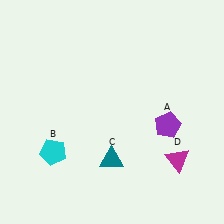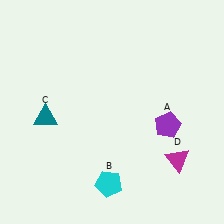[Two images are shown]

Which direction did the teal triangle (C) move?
The teal triangle (C) moved left.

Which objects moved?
The objects that moved are: the cyan pentagon (B), the teal triangle (C).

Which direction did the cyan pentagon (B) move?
The cyan pentagon (B) moved right.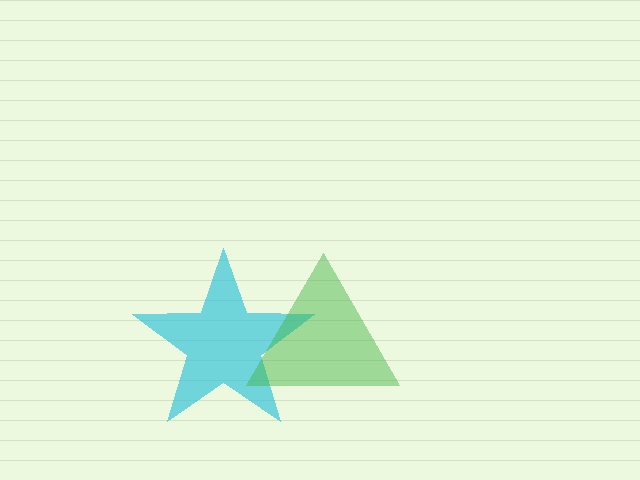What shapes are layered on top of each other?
The layered shapes are: a cyan star, a green triangle.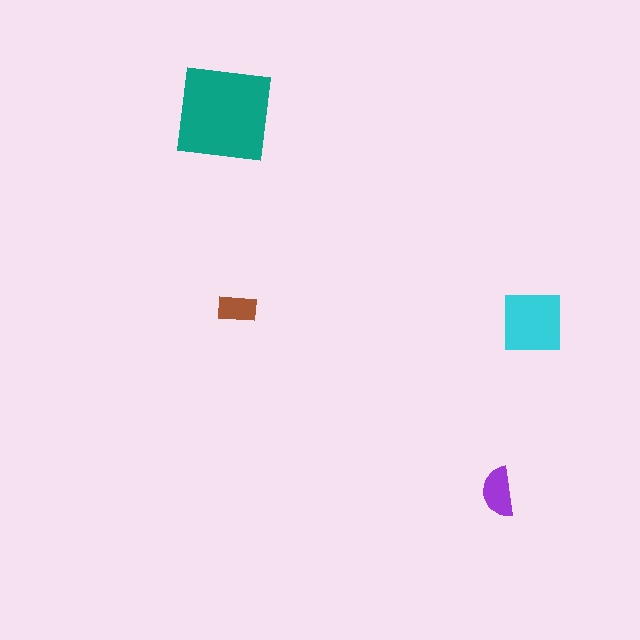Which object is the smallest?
The brown rectangle.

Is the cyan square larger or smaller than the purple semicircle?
Larger.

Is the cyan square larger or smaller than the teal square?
Smaller.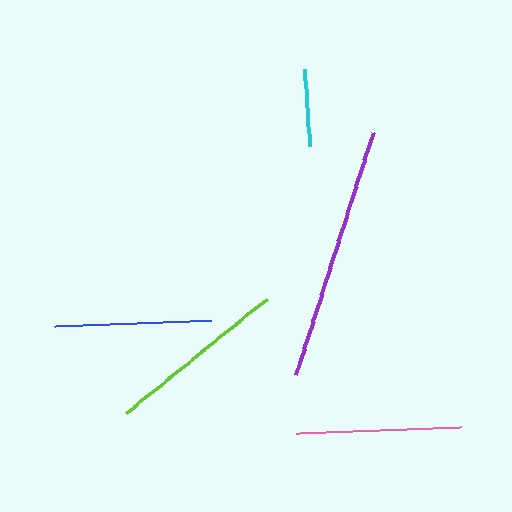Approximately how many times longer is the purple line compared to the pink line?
The purple line is approximately 1.5 times the length of the pink line.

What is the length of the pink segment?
The pink segment is approximately 164 pixels long.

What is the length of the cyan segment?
The cyan segment is approximately 77 pixels long.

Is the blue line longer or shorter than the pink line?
The pink line is longer than the blue line.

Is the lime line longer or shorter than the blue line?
The lime line is longer than the blue line.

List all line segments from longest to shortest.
From longest to shortest: purple, lime, pink, blue, cyan.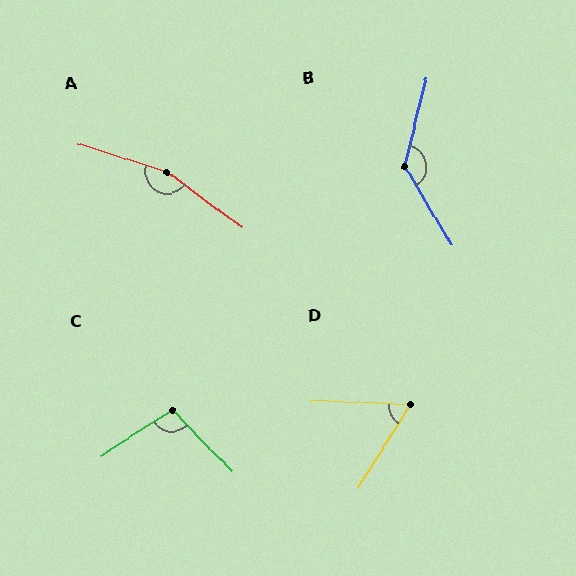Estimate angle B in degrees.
Approximately 136 degrees.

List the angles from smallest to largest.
D (60°), C (101°), B (136°), A (161°).